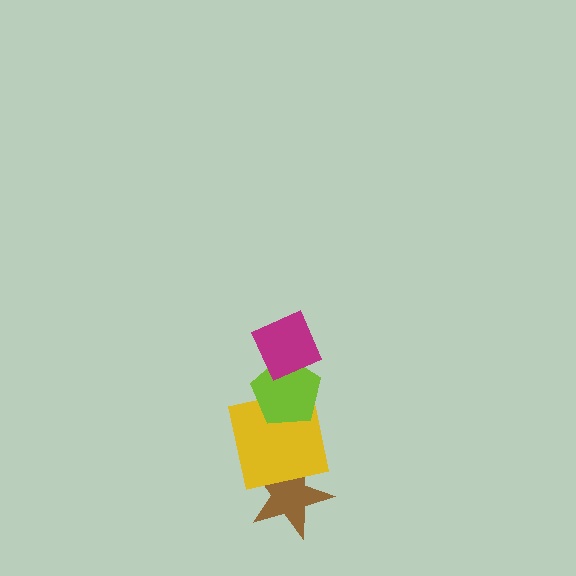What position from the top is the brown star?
The brown star is 4th from the top.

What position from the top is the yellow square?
The yellow square is 3rd from the top.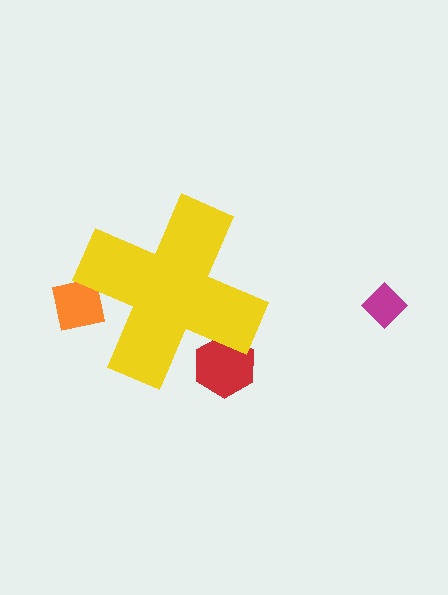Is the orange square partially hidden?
Yes, the orange square is partially hidden behind the yellow cross.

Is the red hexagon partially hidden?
Yes, the red hexagon is partially hidden behind the yellow cross.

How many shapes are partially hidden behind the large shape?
2 shapes are partially hidden.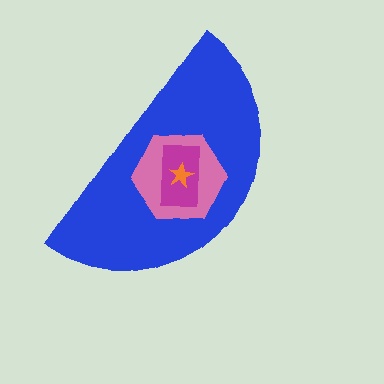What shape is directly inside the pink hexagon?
The magenta rectangle.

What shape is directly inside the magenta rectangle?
The orange star.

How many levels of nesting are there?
4.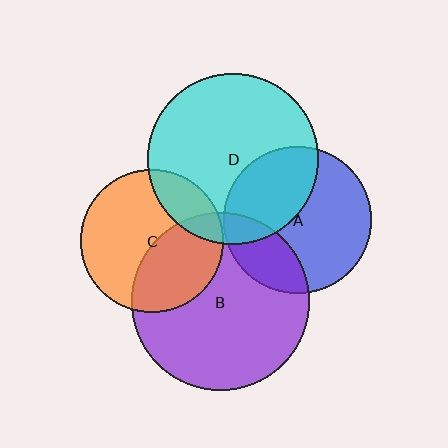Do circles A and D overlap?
Yes.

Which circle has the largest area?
Circle B (purple).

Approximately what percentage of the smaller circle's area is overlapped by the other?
Approximately 40%.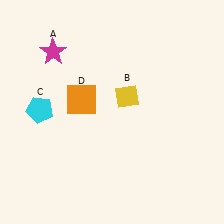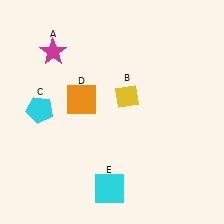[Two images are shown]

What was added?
A cyan square (E) was added in Image 2.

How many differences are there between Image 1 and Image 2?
There is 1 difference between the two images.